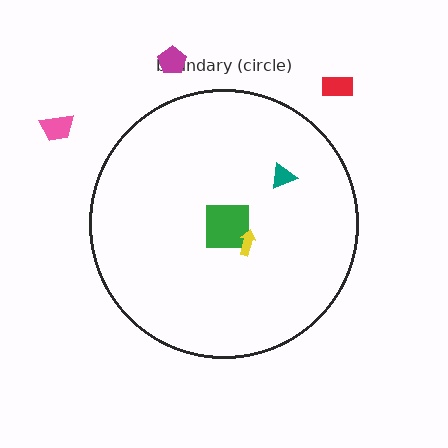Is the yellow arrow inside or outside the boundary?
Inside.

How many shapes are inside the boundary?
3 inside, 3 outside.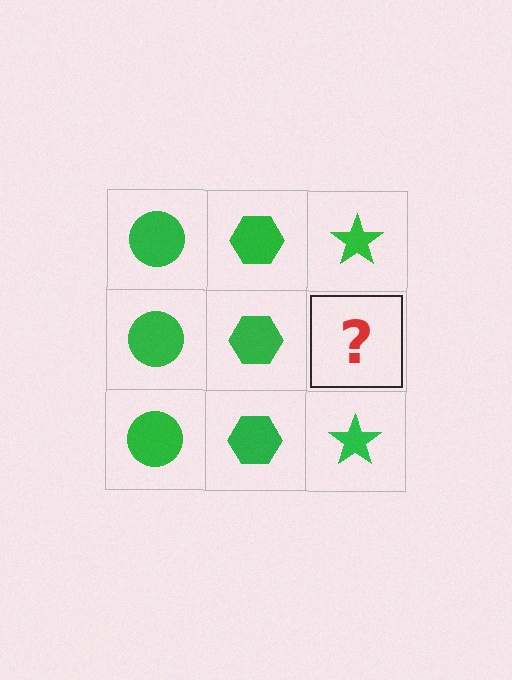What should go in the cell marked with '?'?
The missing cell should contain a green star.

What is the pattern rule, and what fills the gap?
The rule is that each column has a consistent shape. The gap should be filled with a green star.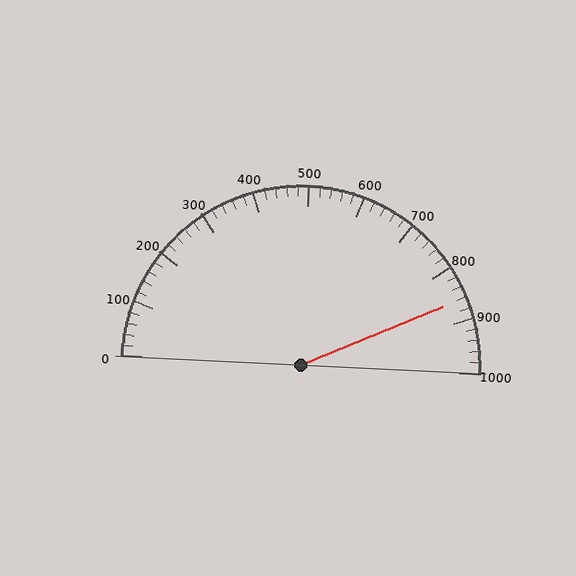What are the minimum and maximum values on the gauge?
The gauge ranges from 0 to 1000.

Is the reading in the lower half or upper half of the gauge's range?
The reading is in the upper half of the range (0 to 1000).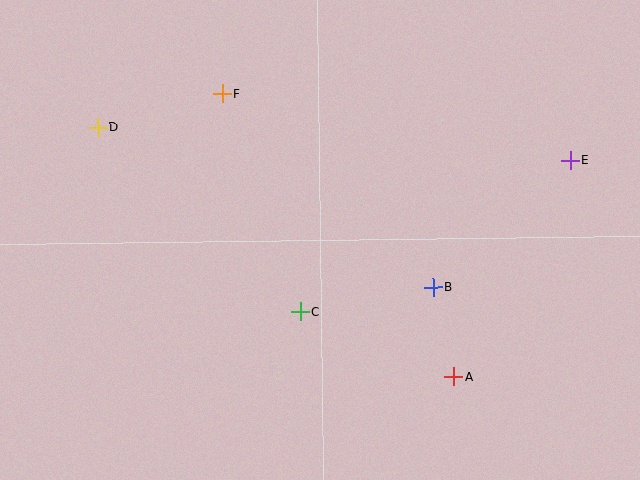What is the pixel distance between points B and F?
The distance between B and F is 286 pixels.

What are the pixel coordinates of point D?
Point D is at (98, 127).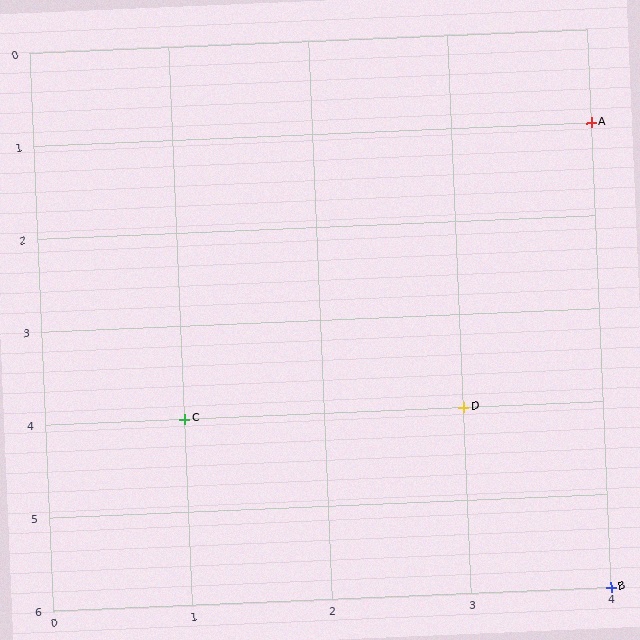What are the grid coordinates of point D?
Point D is at grid coordinates (3, 4).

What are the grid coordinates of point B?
Point B is at grid coordinates (4, 6).